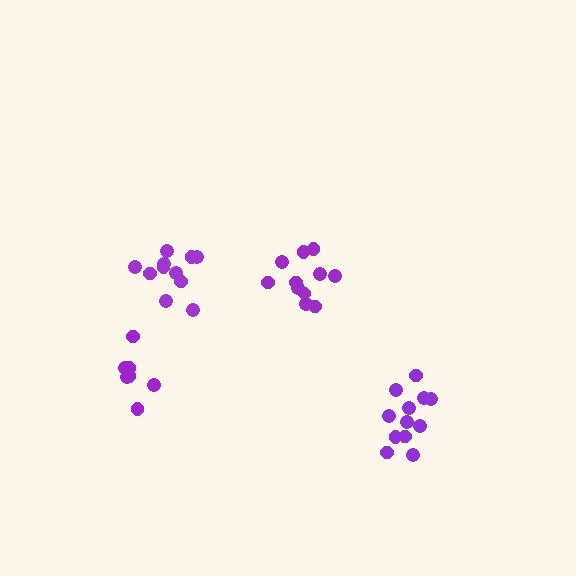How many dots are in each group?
Group 1: 11 dots, Group 2: 7 dots, Group 3: 12 dots, Group 4: 11 dots (41 total).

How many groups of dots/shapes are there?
There are 4 groups.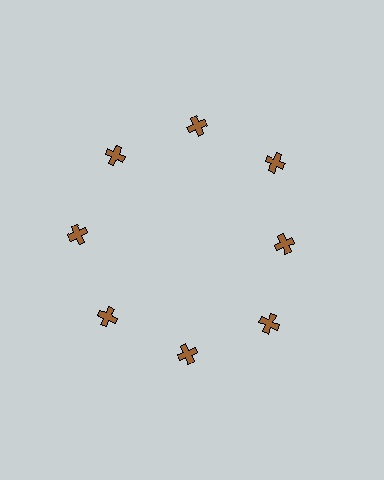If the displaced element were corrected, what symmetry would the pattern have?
It would have 8-fold rotational symmetry — the pattern would map onto itself every 45 degrees.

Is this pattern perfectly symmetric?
No. The 8 brown crosses are arranged in a ring, but one element near the 3 o'clock position is pulled inward toward the center, breaking the 8-fold rotational symmetry.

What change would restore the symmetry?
The symmetry would be restored by moving it outward, back onto the ring so that all 8 crosses sit at equal angles and equal distance from the center.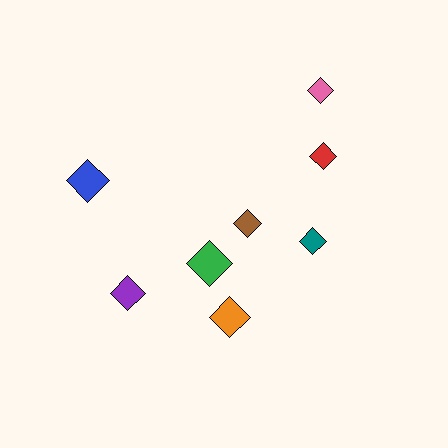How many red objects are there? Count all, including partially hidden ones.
There is 1 red object.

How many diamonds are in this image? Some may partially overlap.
There are 8 diamonds.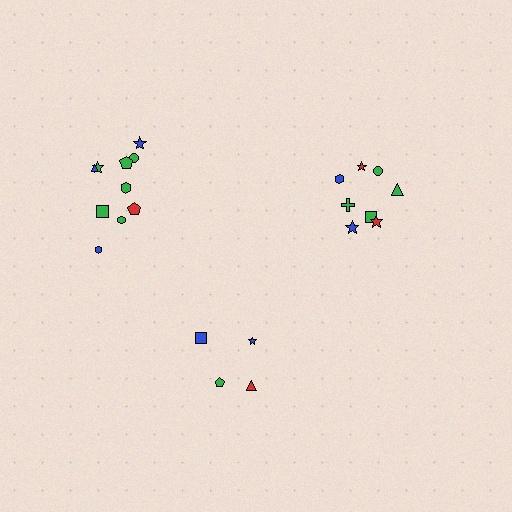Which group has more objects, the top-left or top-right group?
The top-left group.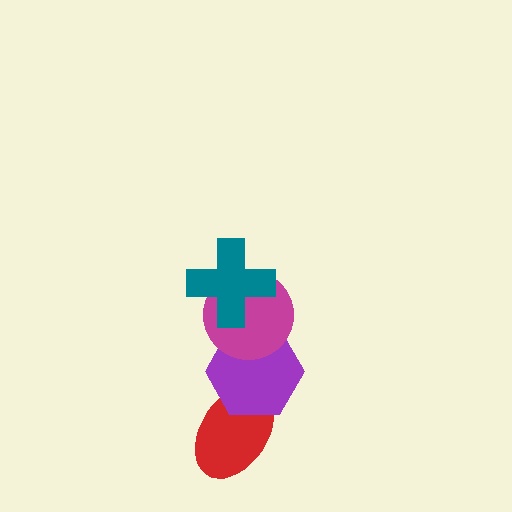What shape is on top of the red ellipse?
The purple hexagon is on top of the red ellipse.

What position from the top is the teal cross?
The teal cross is 1st from the top.